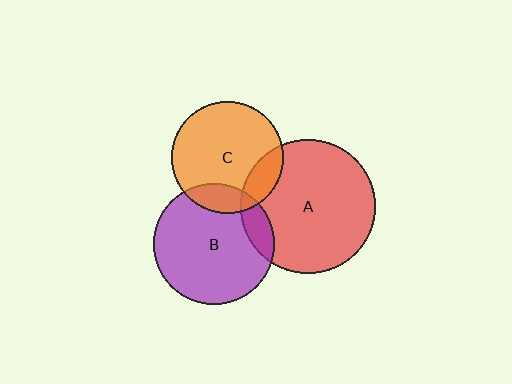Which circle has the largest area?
Circle A (red).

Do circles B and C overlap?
Yes.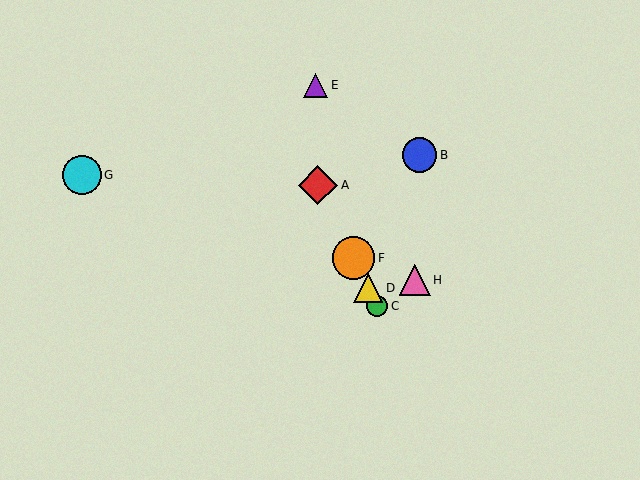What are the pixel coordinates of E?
Object E is at (316, 85).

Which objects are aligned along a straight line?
Objects A, C, D, F are aligned along a straight line.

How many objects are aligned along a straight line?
4 objects (A, C, D, F) are aligned along a straight line.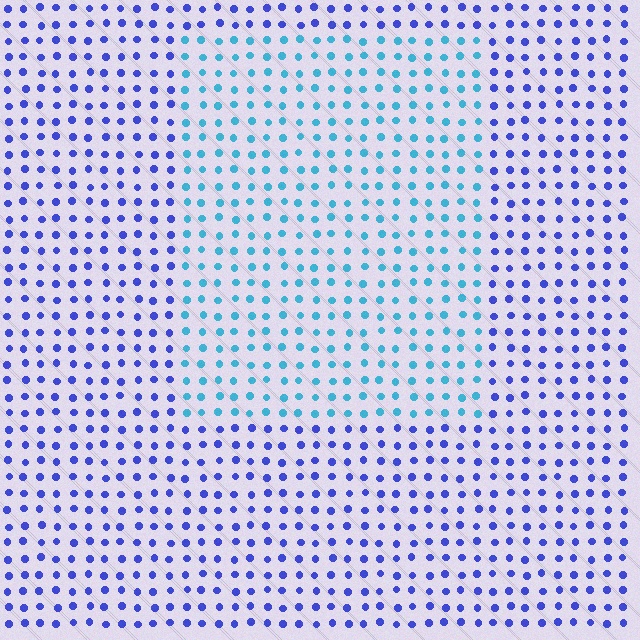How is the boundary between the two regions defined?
The boundary is defined purely by a slight shift in hue (about 44 degrees). Spacing, size, and orientation are identical on both sides.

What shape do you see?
I see a rectangle.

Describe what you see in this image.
The image is filled with small blue elements in a uniform arrangement. A rectangle-shaped region is visible where the elements are tinted to a slightly different hue, forming a subtle color boundary.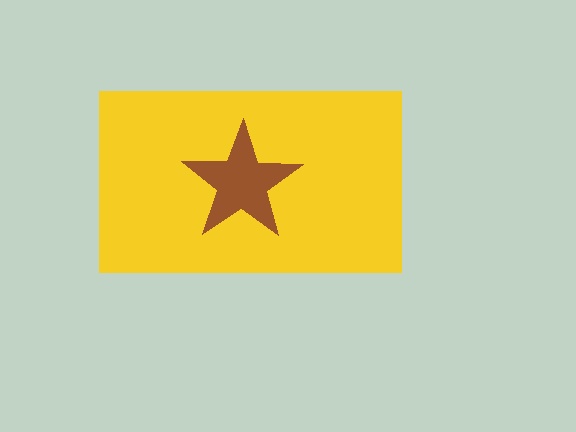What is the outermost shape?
The yellow rectangle.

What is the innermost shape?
The brown star.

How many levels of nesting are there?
2.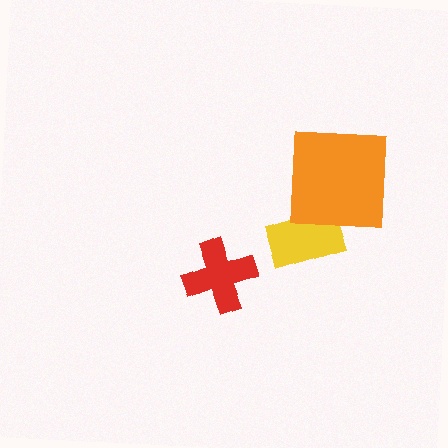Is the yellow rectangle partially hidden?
Yes, it is partially covered by another shape.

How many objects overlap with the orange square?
1 object overlaps with the orange square.